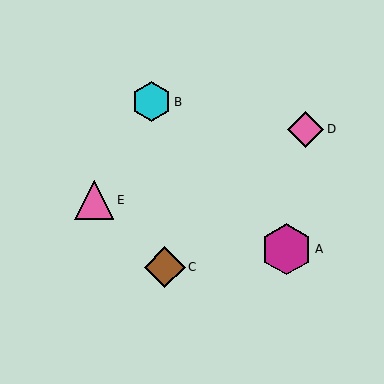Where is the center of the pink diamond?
The center of the pink diamond is at (305, 129).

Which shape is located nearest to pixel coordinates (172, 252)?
The brown diamond (labeled C) at (165, 267) is nearest to that location.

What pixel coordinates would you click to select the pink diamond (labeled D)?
Click at (305, 129) to select the pink diamond D.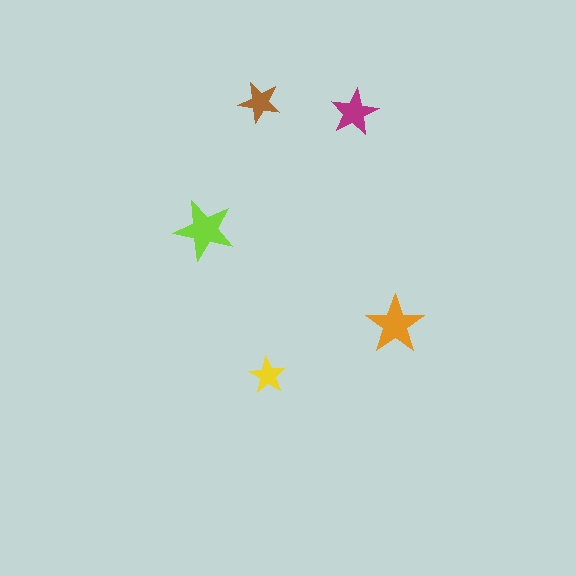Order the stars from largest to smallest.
the lime one, the orange one, the magenta one, the brown one, the yellow one.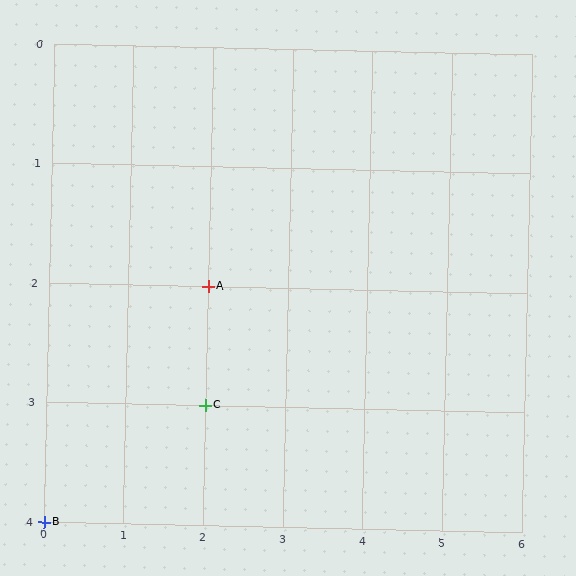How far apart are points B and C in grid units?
Points B and C are 2 columns and 1 row apart (about 2.2 grid units diagonally).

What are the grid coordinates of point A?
Point A is at grid coordinates (2, 2).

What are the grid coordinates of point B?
Point B is at grid coordinates (0, 4).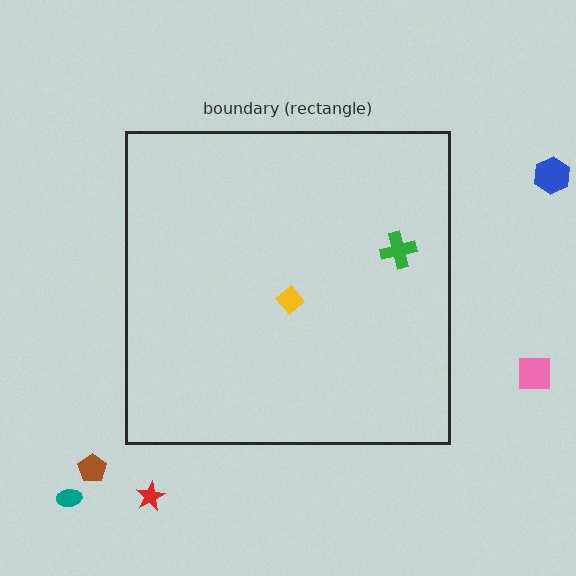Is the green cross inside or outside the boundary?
Inside.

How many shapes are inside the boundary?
2 inside, 5 outside.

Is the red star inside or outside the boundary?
Outside.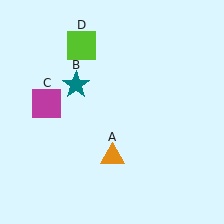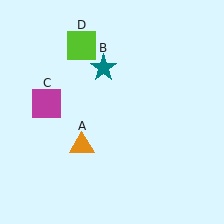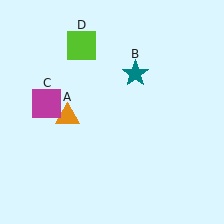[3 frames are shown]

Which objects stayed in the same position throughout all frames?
Magenta square (object C) and lime square (object D) remained stationary.